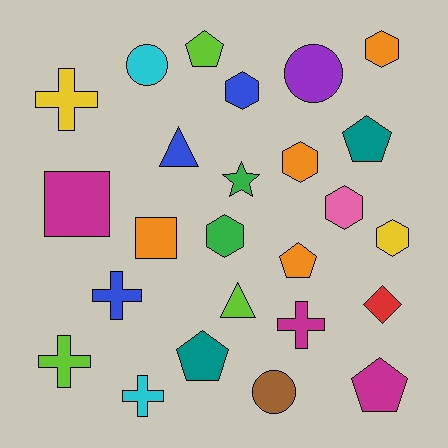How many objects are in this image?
There are 25 objects.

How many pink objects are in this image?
There is 1 pink object.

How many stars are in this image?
There is 1 star.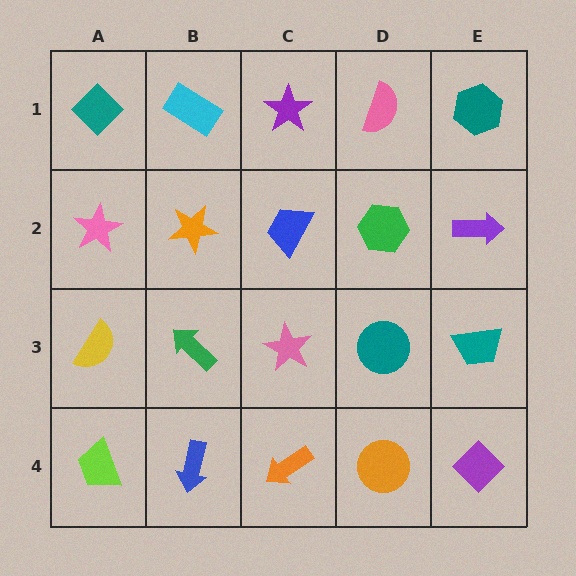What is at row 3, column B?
A green arrow.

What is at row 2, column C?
A blue trapezoid.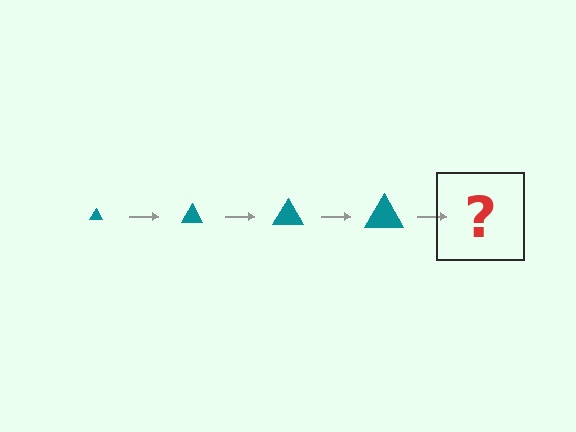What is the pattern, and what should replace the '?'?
The pattern is that the triangle gets progressively larger each step. The '?' should be a teal triangle, larger than the previous one.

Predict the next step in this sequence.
The next step is a teal triangle, larger than the previous one.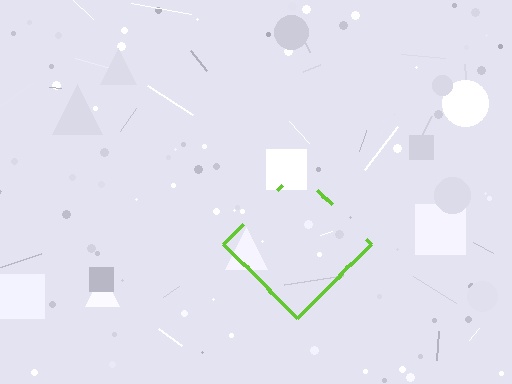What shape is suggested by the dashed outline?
The dashed outline suggests a diamond.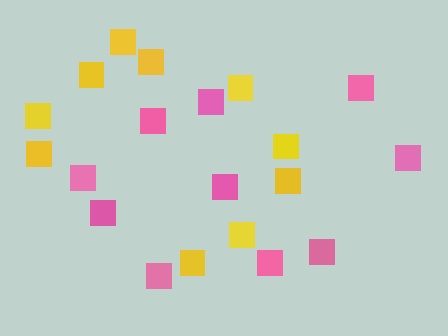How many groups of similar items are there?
There are 2 groups: one group of pink squares (10) and one group of yellow squares (10).